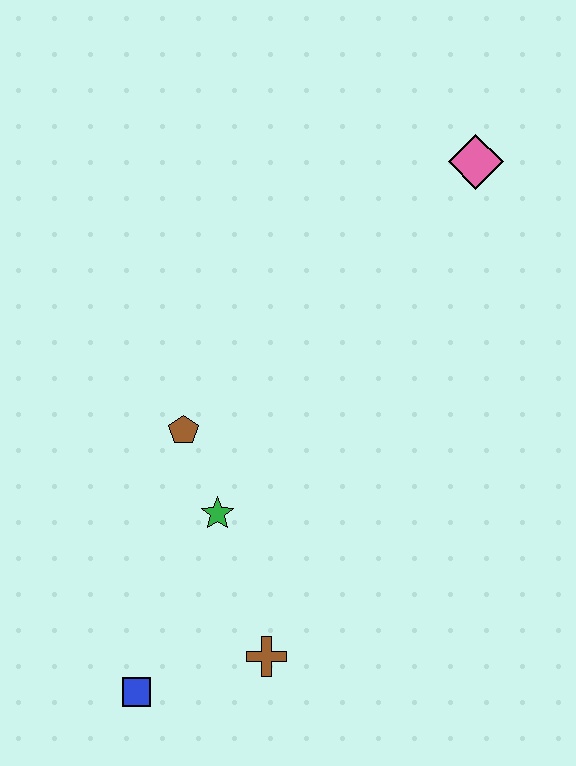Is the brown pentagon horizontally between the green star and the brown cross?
No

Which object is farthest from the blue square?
The pink diamond is farthest from the blue square.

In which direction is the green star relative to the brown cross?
The green star is above the brown cross.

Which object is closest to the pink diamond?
The brown pentagon is closest to the pink diamond.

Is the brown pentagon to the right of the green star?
No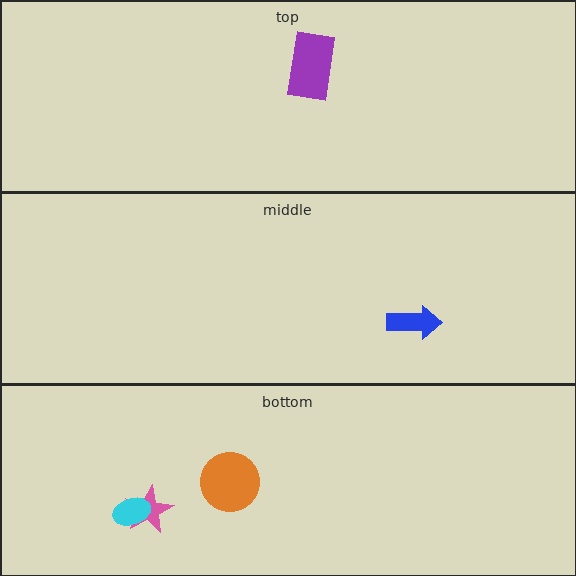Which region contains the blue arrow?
The middle region.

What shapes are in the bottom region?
The pink star, the cyan ellipse, the orange circle.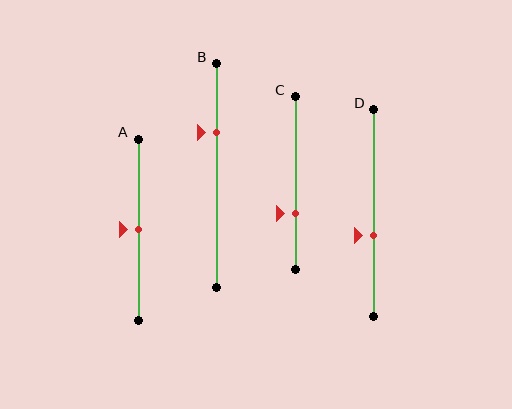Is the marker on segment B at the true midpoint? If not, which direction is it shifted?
No, the marker on segment B is shifted upward by about 19% of the segment length.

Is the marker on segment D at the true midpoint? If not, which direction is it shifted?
No, the marker on segment D is shifted downward by about 11% of the segment length.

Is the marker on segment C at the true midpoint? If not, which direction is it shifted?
No, the marker on segment C is shifted downward by about 17% of the segment length.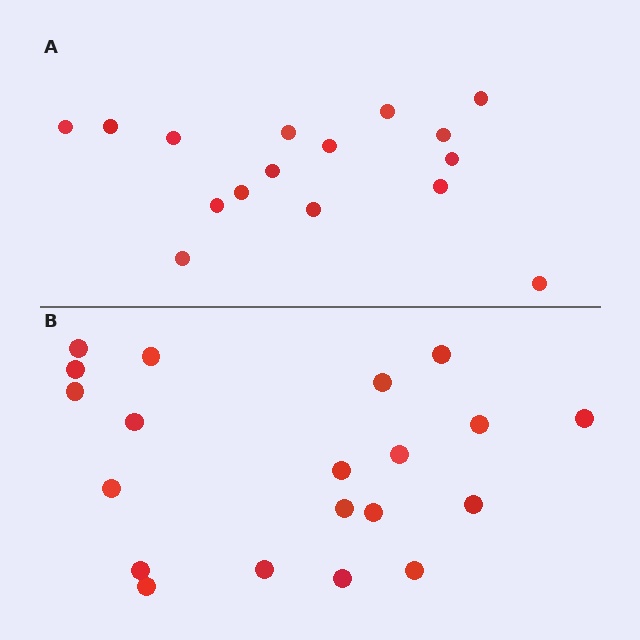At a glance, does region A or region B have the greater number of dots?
Region B (the bottom region) has more dots.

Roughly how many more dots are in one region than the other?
Region B has about 4 more dots than region A.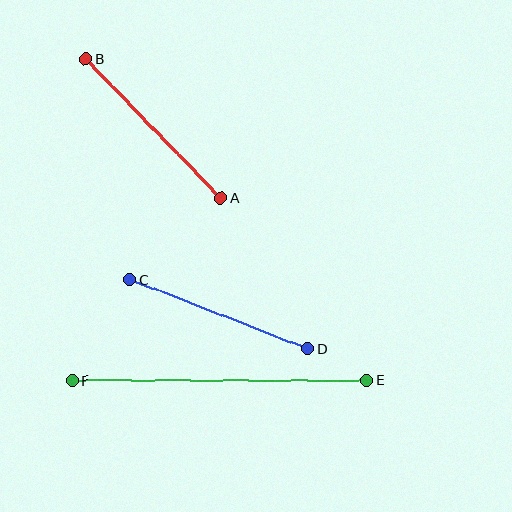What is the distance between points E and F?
The distance is approximately 295 pixels.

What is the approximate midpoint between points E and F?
The midpoint is at approximately (219, 380) pixels.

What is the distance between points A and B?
The distance is approximately 194 pixels.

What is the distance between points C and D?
The distance is approximately 191 pixels.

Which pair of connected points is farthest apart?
Points E and F are farthest apart.